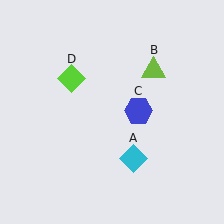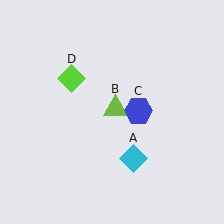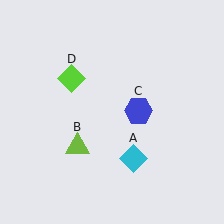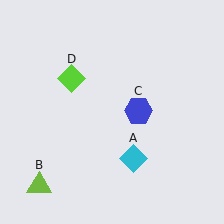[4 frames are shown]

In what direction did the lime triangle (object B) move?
The lime triangle (object B) moved down and to the left.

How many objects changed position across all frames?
1 object changed position: lime triangle (object B).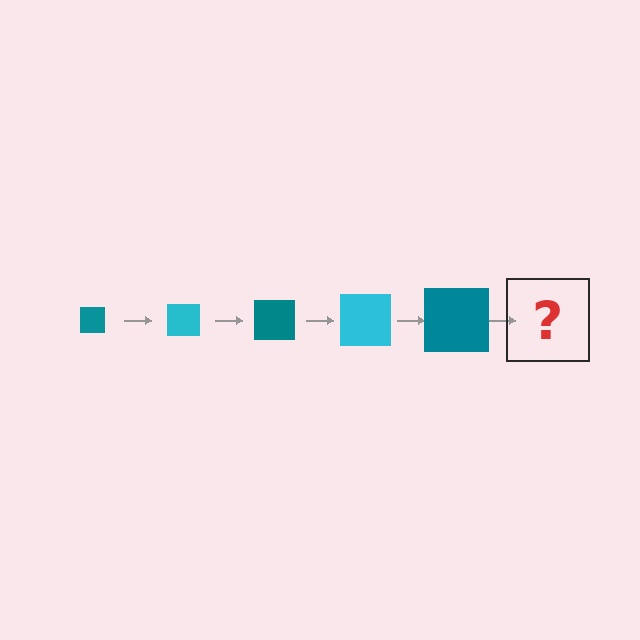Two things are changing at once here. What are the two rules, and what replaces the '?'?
The two rules are that the square grows larger each step and the color cycles through teal and cyan. The '?' should be a cyan square, larger than the previous one.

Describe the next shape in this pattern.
It should be a cyan square, larger than the previous one.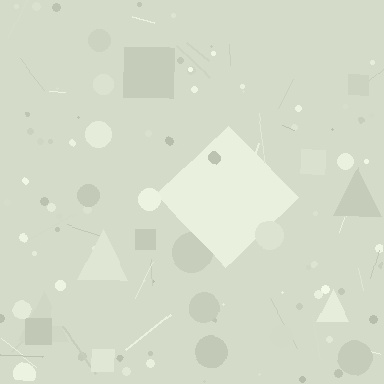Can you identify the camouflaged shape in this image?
The camouflaged shape is a diamond.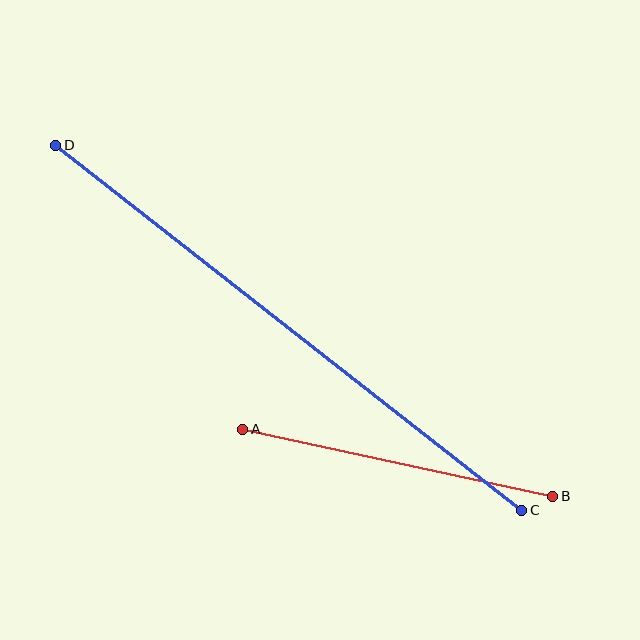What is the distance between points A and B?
The distance is approximately 317 pixels.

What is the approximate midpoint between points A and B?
The midpoint is at approximately (398, 463) pixels.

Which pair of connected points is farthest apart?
Points C and D are farthest apart.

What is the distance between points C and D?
The distance is approximately 592 pixels.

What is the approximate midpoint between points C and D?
The midpoint is at approximately (289, 328) pixels.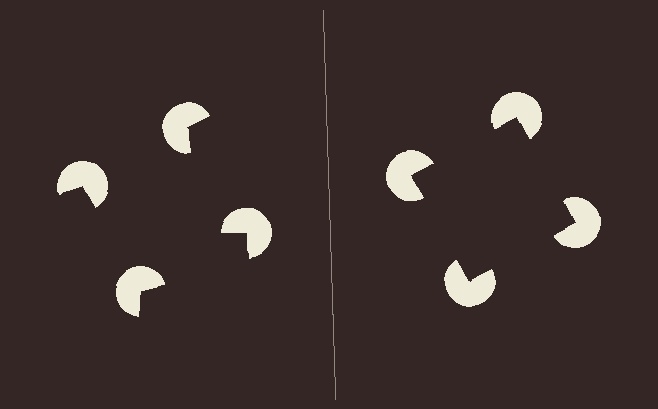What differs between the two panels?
The pac-man discs are positioned identically on both sides; only the wedge orientations differ. On the right they align to a square; on the left they are misaligned.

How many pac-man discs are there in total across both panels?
8 — 4 on each side.